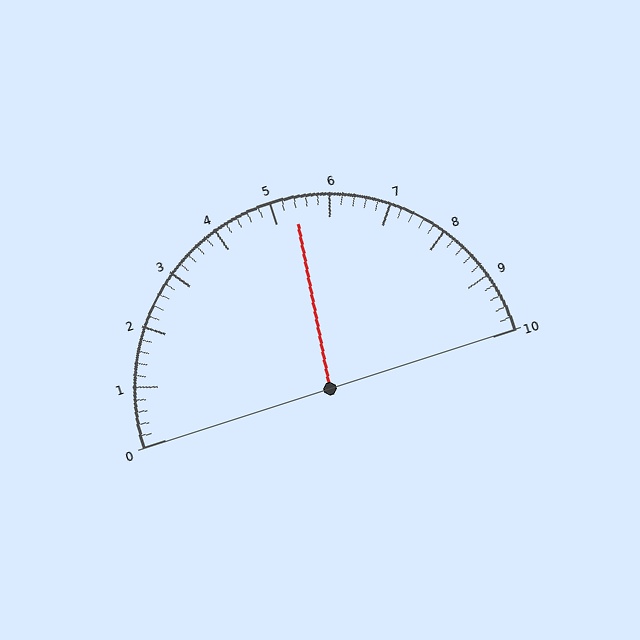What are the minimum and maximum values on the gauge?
The gauge ranges from 0 to 10.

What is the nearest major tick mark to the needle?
The nearest major tick mark is 5.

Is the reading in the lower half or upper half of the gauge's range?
The reading is in the upper half of the range (0 to 10).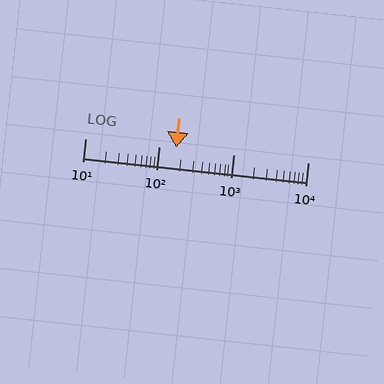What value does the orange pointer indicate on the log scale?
The pointer indicates approximately 170.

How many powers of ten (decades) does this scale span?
The scale spans 3 decades, from 10 to 10000.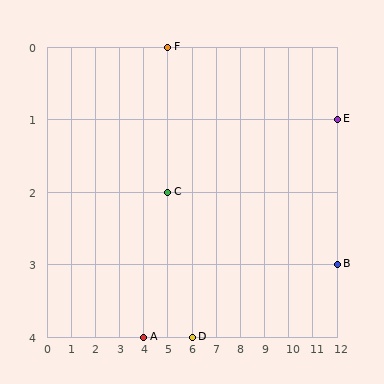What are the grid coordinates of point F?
Point F is at grid coordinates (5, 0).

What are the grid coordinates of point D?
Point D is at grid coordinates (6, 4).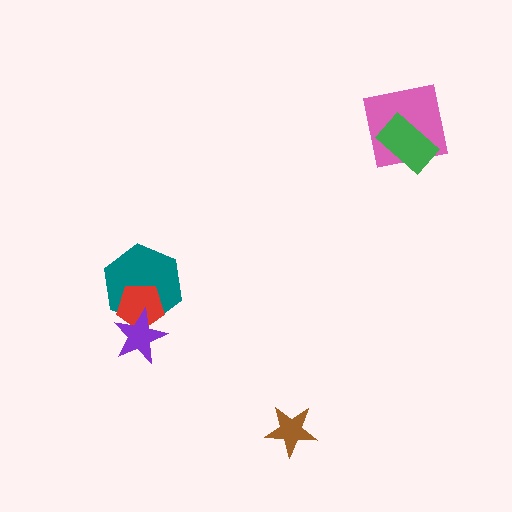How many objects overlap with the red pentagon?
2 objects overlap with the red pentagon.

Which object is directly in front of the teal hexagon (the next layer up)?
The red pentagon is directly in front of the teal hexagon.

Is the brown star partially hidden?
No, no other shape covers it.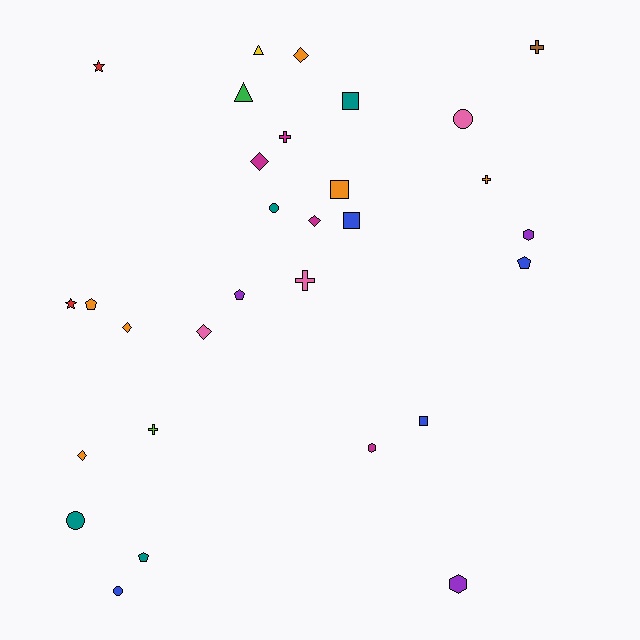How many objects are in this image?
There are 30 objects.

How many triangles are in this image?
There are 2 triangles.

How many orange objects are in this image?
There are 6 orange objects.